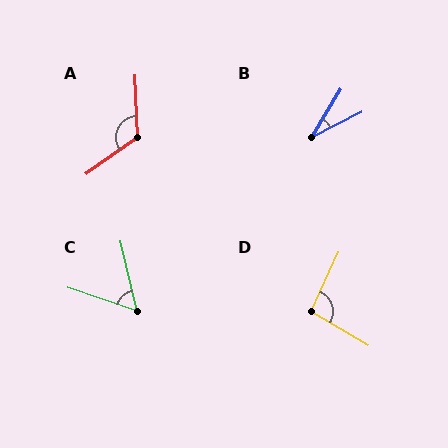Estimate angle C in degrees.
Approximately 58 degrees.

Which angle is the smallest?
B, at approximately 32 degrees.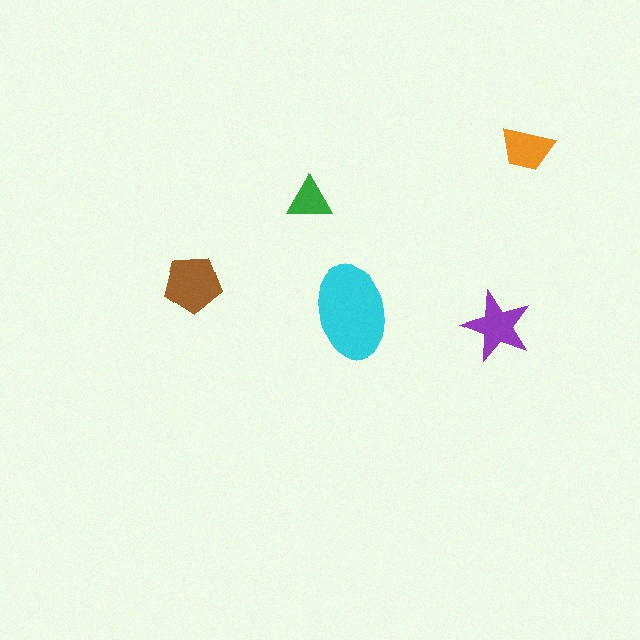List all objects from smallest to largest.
The green triangle, the orange trapezoid, the purple star, the brown pentagon, the cyan ellipse.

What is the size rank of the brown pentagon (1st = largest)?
2nd.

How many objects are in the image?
There are 5 objects in the image.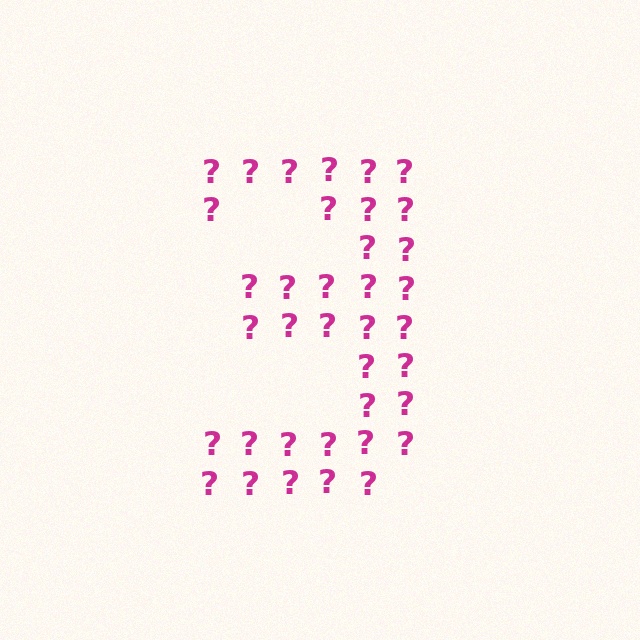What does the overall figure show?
The overall figure shows the digit 3.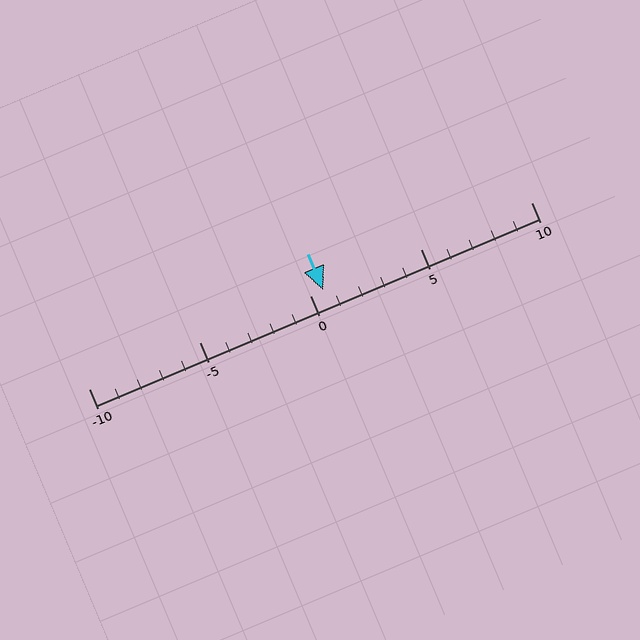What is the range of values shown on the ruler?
The ruler shows values from -10 to 10.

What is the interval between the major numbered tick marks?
The major tick marks are spaced 5 units apart.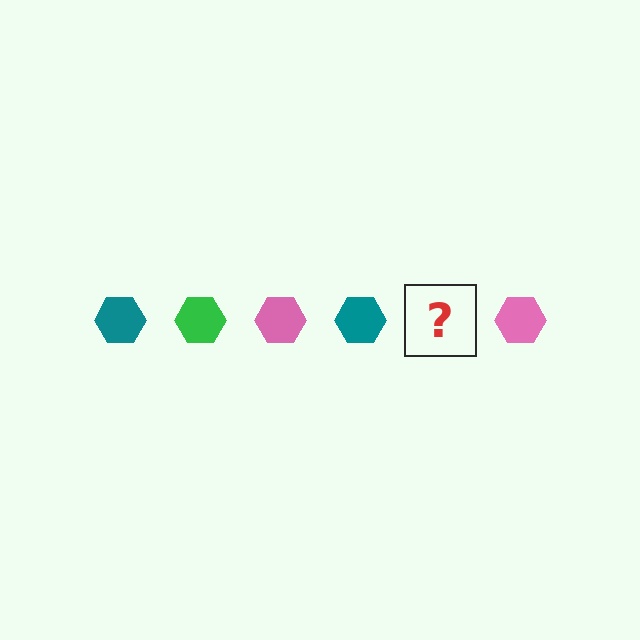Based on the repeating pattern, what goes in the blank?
The blank should be a green hexagon.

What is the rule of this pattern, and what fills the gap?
The rule is that the pattern cycles through teal, green, pink hexagons. The gap should be filled with a green hexagon.